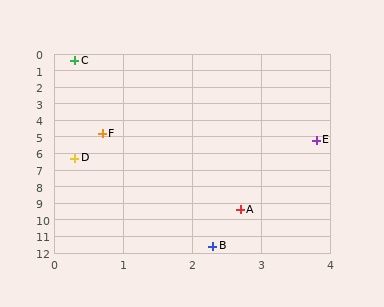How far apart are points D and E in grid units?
Points D and E are about 3.7 grid units apart.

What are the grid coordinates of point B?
Point B is at approximately (2.3, 11.6).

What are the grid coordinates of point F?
Point F is at approximately (0.7, 4.8).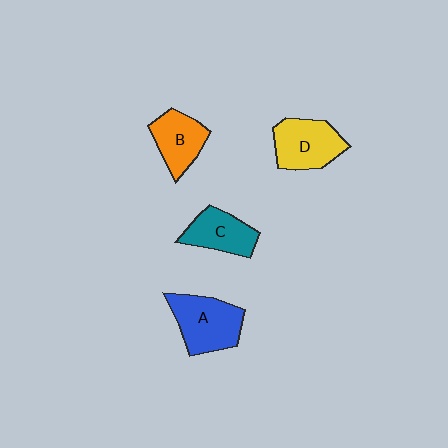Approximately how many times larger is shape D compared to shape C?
Approximately 1.2 times.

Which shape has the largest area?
Shape A (blue).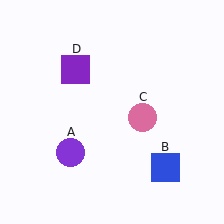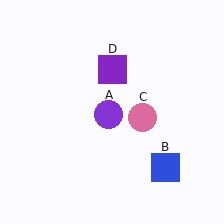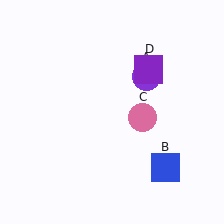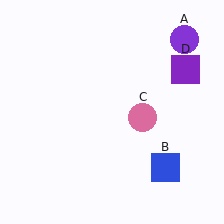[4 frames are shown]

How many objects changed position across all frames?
2 objects changed position: purple circle (object A), purple square (object D).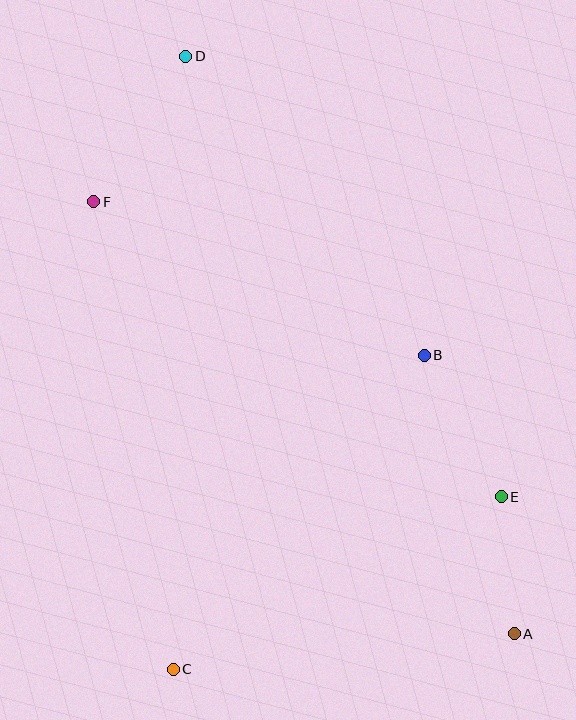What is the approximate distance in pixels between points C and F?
The distance between C and F is approximately 474 pixels.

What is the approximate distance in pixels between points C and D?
The distance between C and D is approximately 613 pixels.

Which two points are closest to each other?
Points A and E are closest to each other.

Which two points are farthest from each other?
Points A and D are farthest from each other.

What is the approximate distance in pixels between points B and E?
The distance between B and E is approximately 161 pixels.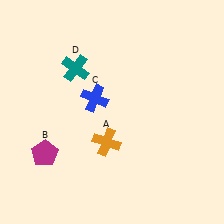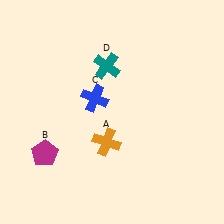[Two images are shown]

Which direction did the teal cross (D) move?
The teal cross (D) moved right.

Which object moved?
The teal cross (D) moved right.